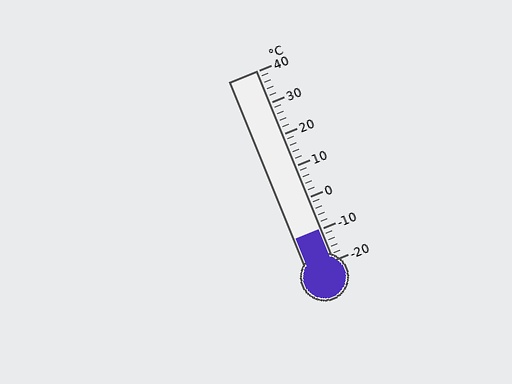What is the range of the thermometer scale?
The thermometer scale ranges from -20°C to 40°C.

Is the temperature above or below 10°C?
The temperature is below 10°C.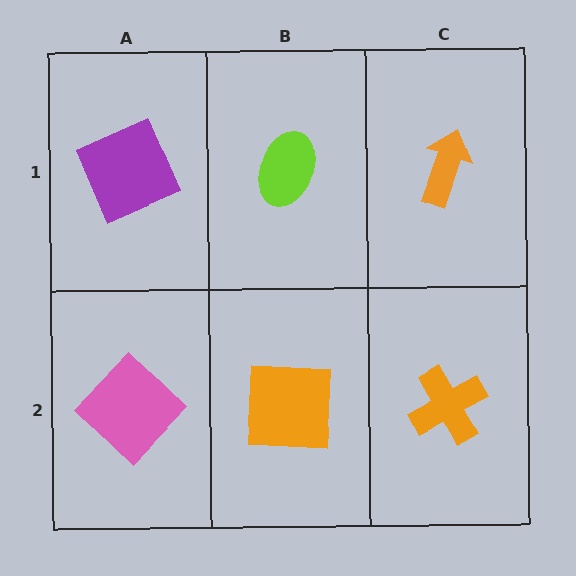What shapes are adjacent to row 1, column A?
A pink diamond (row 2, column A), a lime ellipse (row 1, column B).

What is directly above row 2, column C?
An orange arrow.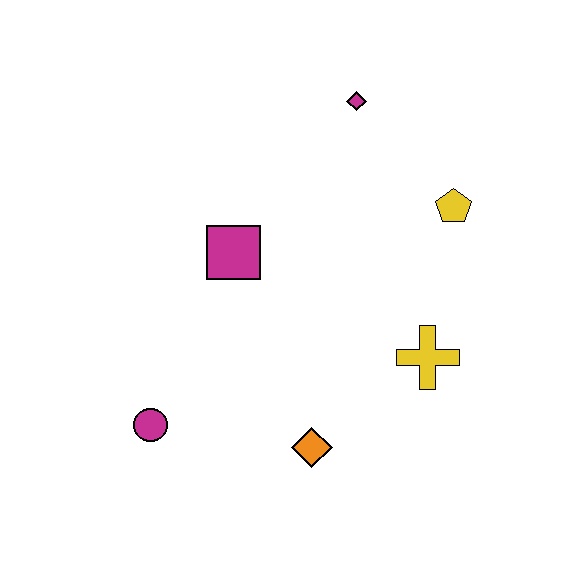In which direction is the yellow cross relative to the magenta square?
The yellow cross is to the right of the magenta square.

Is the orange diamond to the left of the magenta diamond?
Yes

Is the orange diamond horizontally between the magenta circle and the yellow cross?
Yes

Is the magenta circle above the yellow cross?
No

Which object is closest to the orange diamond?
The yellow cross is closest to the orange diamond.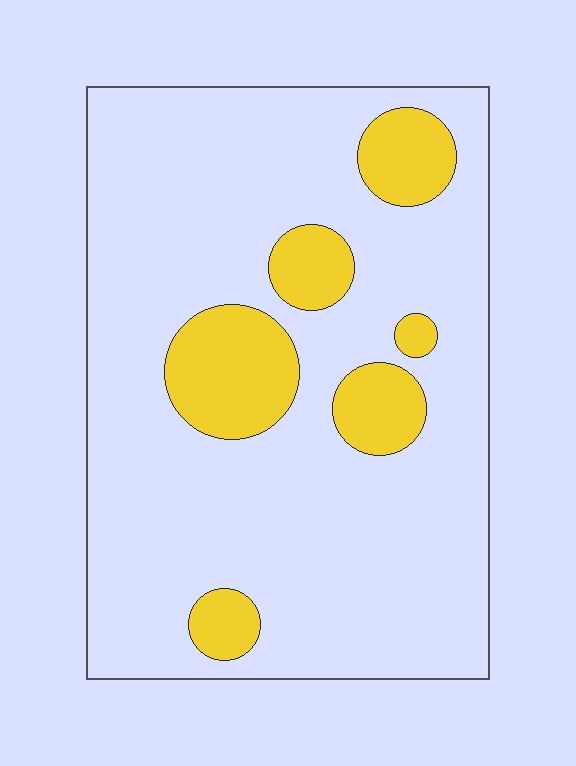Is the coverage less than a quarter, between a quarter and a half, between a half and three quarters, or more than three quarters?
Less than a quarter.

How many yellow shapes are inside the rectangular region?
6.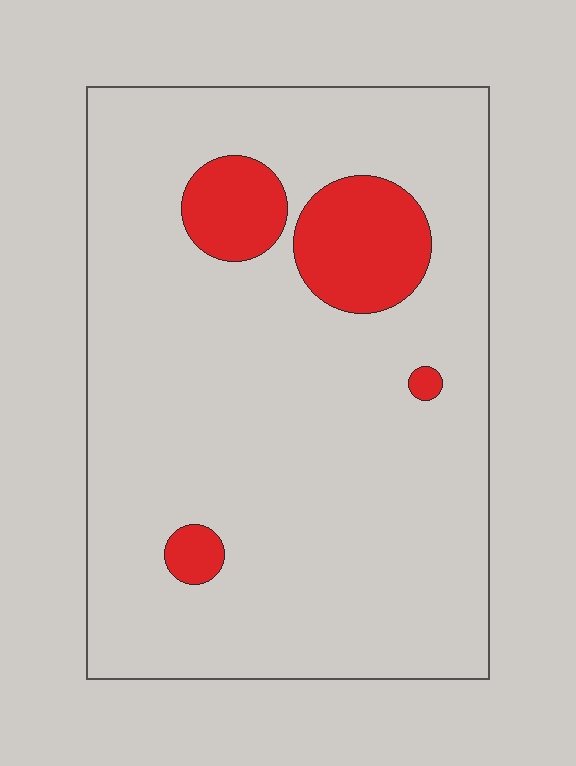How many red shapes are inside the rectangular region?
4.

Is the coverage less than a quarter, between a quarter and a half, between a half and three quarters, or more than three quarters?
Less than a quarter.